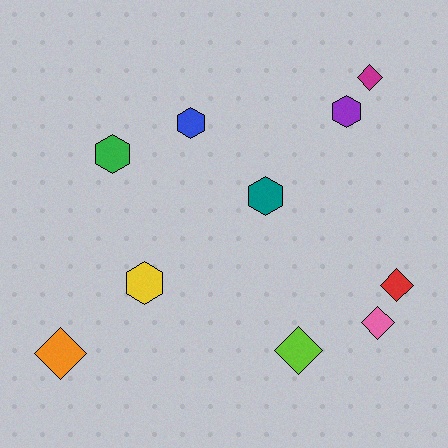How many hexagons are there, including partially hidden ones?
There are 5 hexagons.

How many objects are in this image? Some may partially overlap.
There are 10 objects.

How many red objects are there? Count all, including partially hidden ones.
There is 1 red object.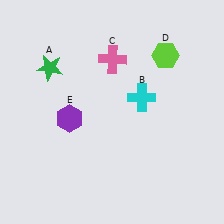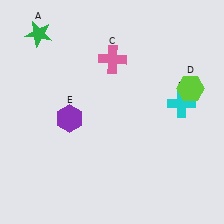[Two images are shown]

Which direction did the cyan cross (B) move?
The cyan cross (B) moved right.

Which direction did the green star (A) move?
The green star (A) moved up.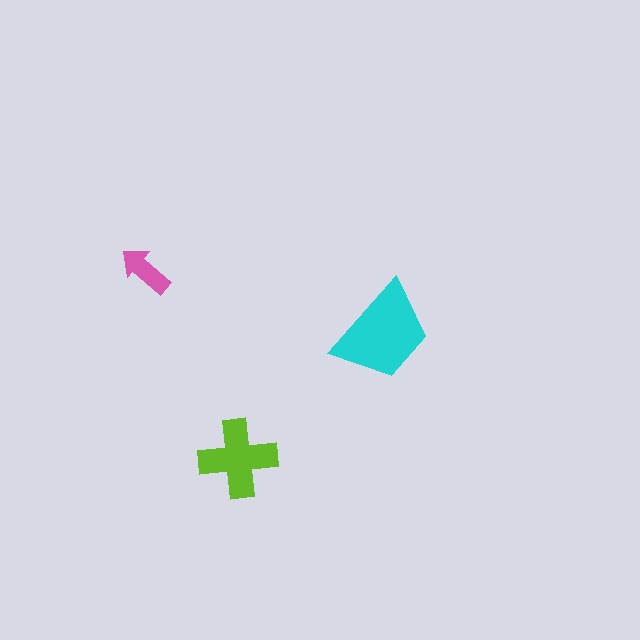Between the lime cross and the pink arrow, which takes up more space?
The lime cross.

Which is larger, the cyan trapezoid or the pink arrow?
The cyan trapezoid.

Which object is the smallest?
The pink arrow.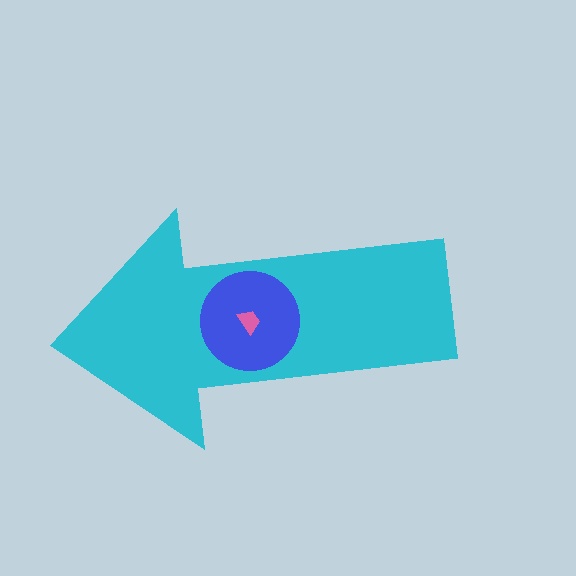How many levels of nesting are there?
3.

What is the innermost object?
The pink trapezoid.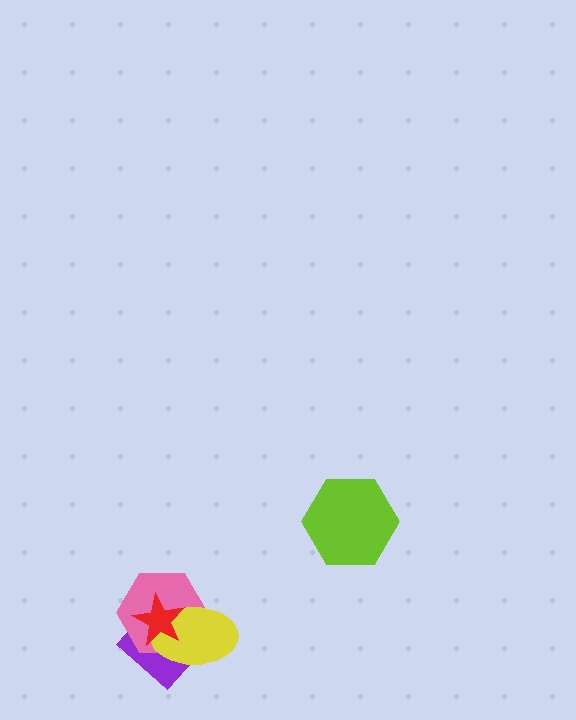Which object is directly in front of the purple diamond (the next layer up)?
The pink hexagon is directly in front of the purple diamond.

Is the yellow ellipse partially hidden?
Yes, it is partially covered by another shape.